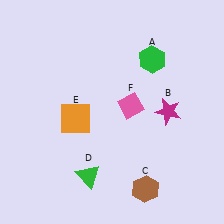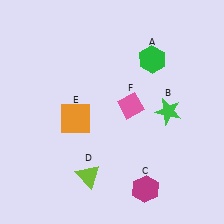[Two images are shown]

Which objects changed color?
B changed from magenta to green. C changed from brown to magenta. D changed from green to lime.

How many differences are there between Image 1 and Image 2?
There are 3 differences between the two images.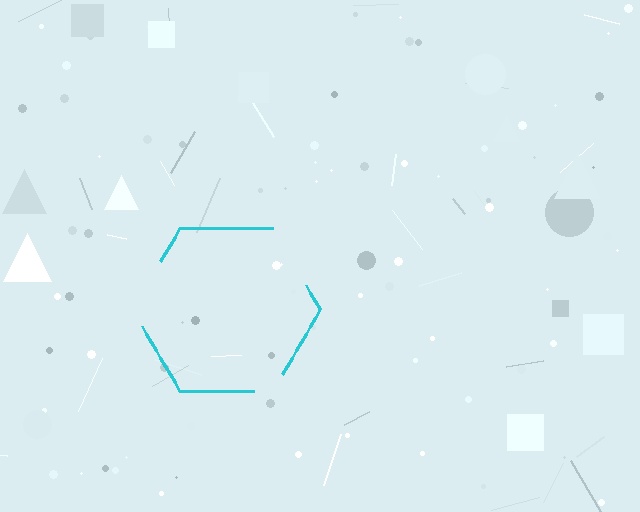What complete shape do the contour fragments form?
The contour fragments form a hexagon.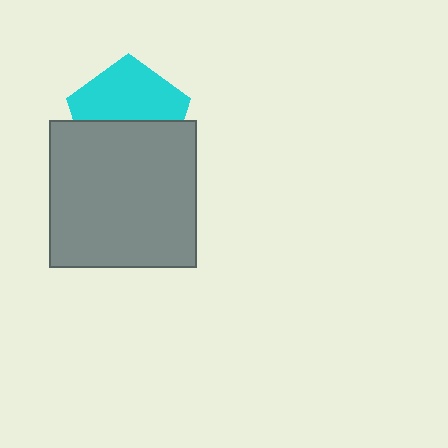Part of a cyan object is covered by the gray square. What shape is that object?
It is a pentagon.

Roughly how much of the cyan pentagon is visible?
About half of it is visible (roughly 51%).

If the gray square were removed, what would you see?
You would see the complete cyan pentagon.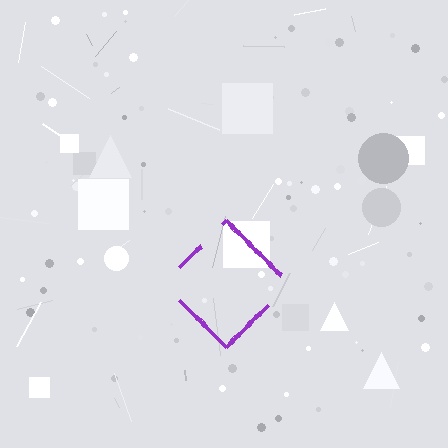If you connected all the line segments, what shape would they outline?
They would outline a diamond.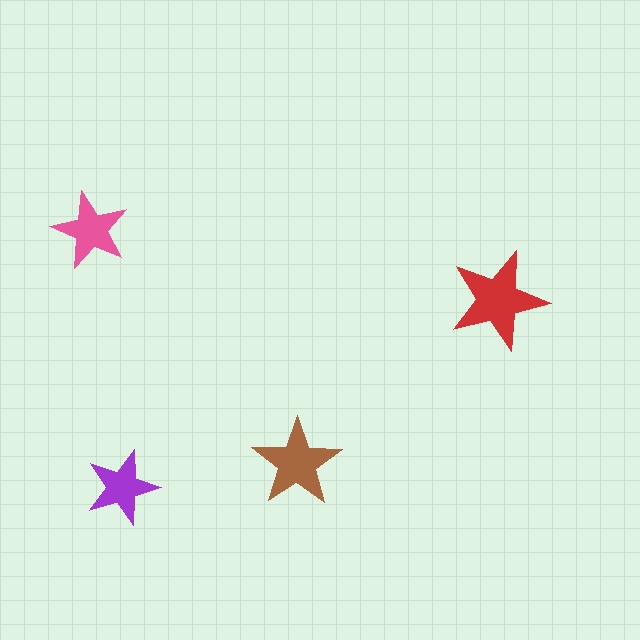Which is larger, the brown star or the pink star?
The brown one.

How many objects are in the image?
There are 4 objects in the image.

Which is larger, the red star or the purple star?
The red one.